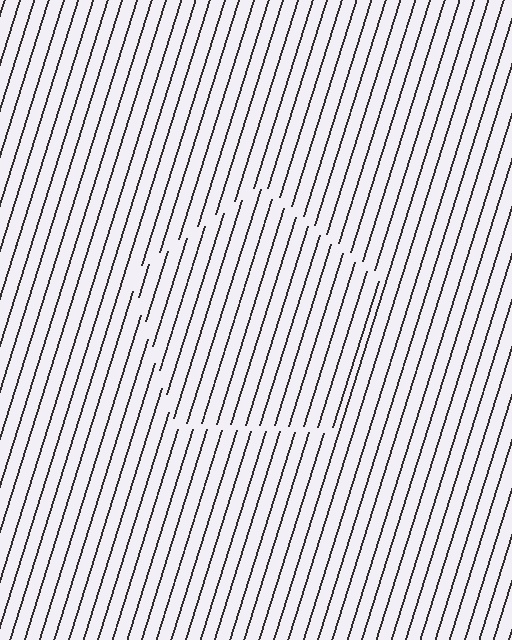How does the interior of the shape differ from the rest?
The interior of the shape contains the same grating, shifted by half a period — the contour is defined by the phase discontinuity where line-ends from the inner and outer gratings abut.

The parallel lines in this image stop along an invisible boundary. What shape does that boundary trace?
An illusory pentagon. The interior of the shape contains the same grating, shifted by half a period — the contour is defined by the phase discontinuity where line-ends from the inner and outer gratings abut.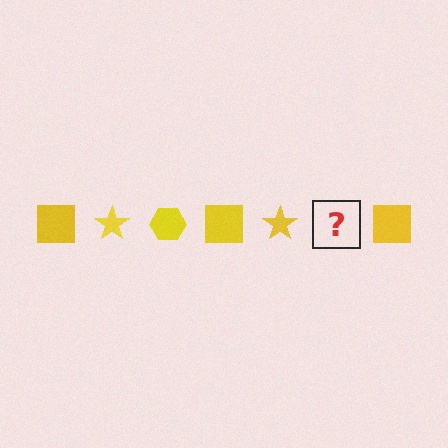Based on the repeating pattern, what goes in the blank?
The blank should be a yellow hexagon.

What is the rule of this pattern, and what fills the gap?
The rule is that the pattern cycles through square, star, hexagon shapes in yellow. The gap should be filled with a yellow hexagon.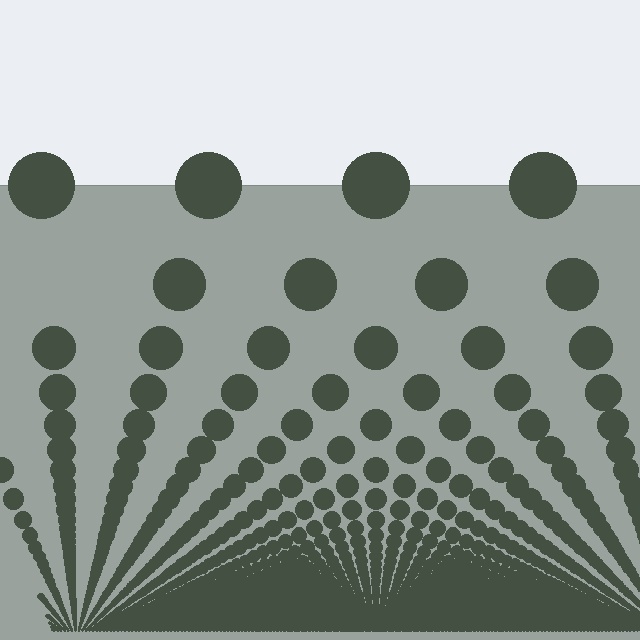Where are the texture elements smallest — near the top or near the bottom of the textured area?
Near the bottom.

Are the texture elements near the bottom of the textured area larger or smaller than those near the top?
Smaller. The gradient is inverted — elements near the bottom are smaller and denser.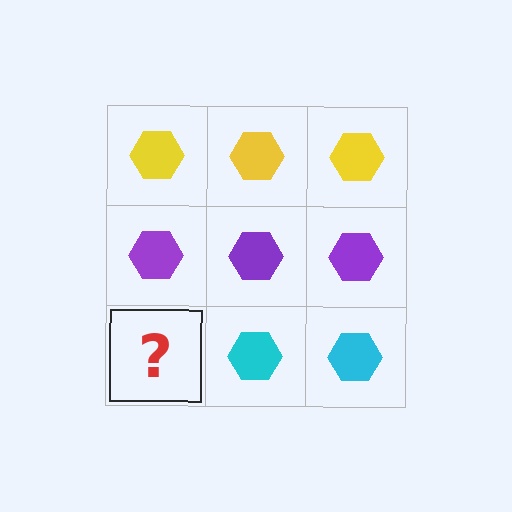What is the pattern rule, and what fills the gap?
The rule is that each row has a consistent color. The gap should be filled with a cyan hexagon.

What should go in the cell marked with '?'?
The missing cell should contain a cyan hexagon.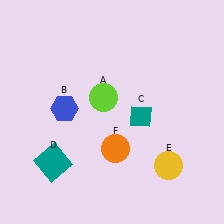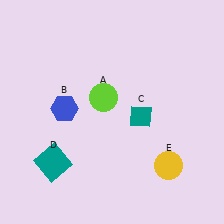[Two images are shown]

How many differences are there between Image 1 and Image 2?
There is 1 difference between the two images.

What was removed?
The orange circle (F) was removed in Image 2.